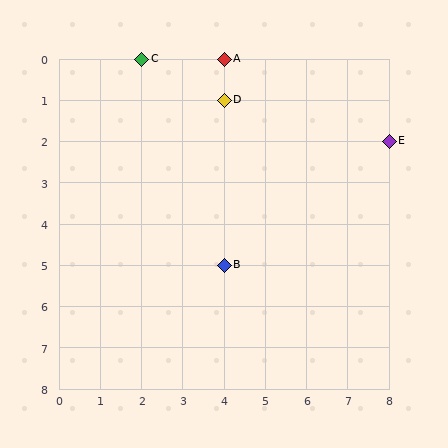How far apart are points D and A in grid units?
Points D and A are 1 row apart.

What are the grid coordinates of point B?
Point B is at grid coordinates (4, 5).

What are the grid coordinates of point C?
Point C is at grid coordinates (2, 0).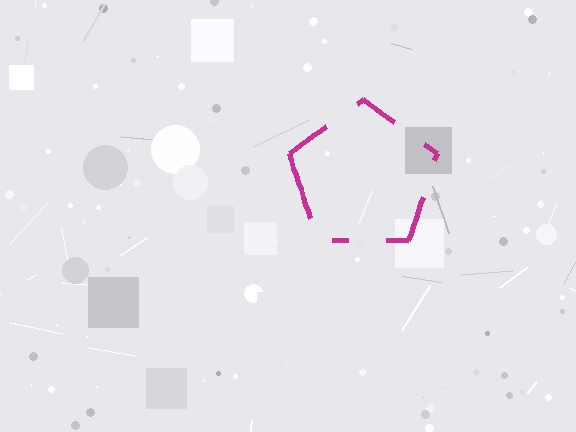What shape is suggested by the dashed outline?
The dashed outline suggests a pentagon.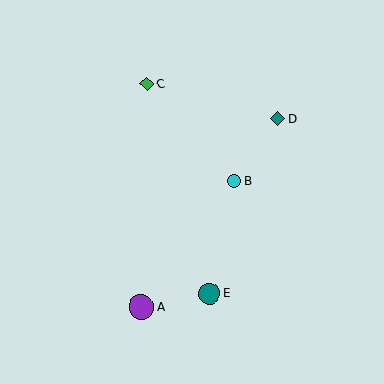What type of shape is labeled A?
Shape A is a purple circle.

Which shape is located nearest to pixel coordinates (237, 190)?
The cyan circle (labeled B) at (234, 181) is nearest to that location.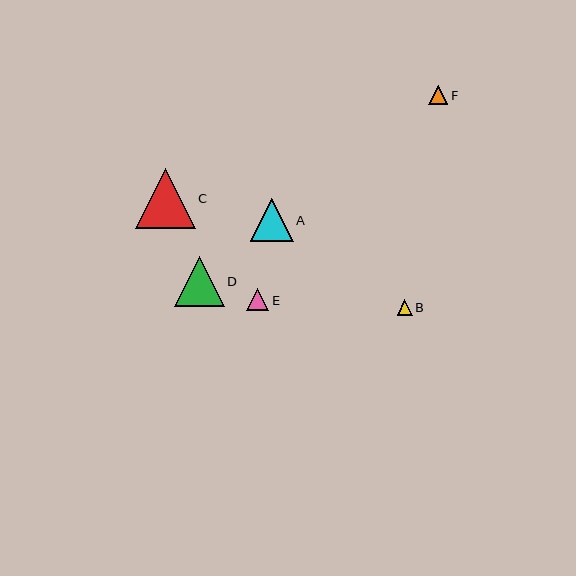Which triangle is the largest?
Triangle C is the largest with a size of approximately 60 pixels.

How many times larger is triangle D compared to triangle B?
Triangle D is approximately 3.3 times the size of triangle B.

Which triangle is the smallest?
Triangle B is the smallest with a size of approximately 15 pixels.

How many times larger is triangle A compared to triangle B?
Triangle A is approximately 2.8 times the size of triangle B.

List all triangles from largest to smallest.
From largest to smallest: C, D, A, E, F, B.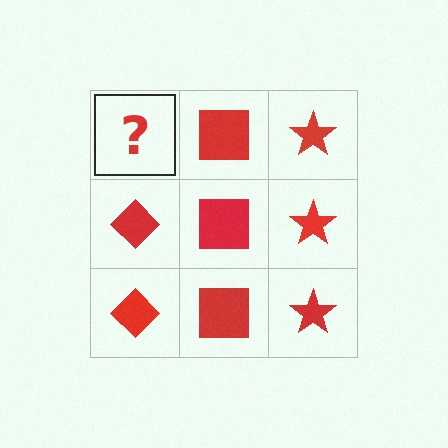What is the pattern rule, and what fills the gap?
The rule is that each column has a consistent shape. The gap should be filled with a red diamond.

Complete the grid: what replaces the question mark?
The question mark should be replaced with a red diamond.